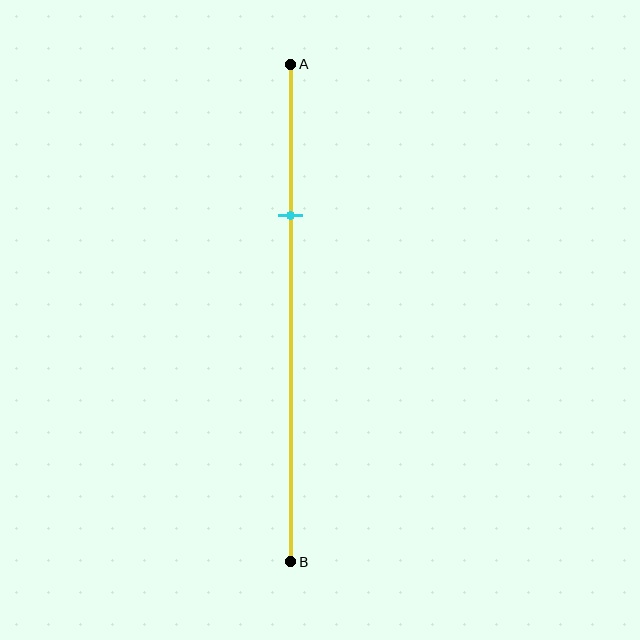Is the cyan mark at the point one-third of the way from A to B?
Yes, the mark is approximately at the one-third point.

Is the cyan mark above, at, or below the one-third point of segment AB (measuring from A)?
The cyan mark is approximately at the one-third point of segment AB.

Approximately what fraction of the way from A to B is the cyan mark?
The cyan mark is approximately 30% of the way from A to B.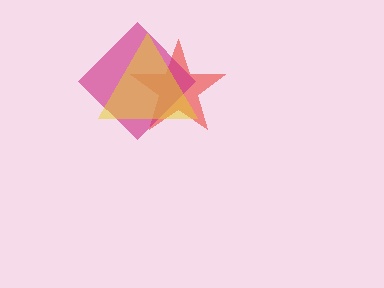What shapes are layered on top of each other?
The layered shapes are: a red star, a magenta diamond, a yellow triangle.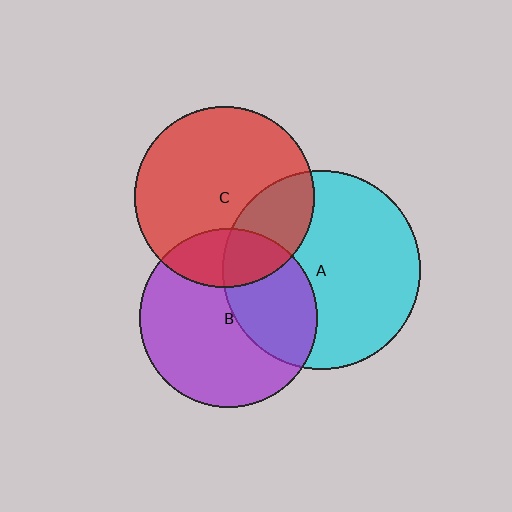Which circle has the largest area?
Circle A (cyan).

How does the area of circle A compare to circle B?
Approximately 1.2 times.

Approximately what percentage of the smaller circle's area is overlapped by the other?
Approximately 35%.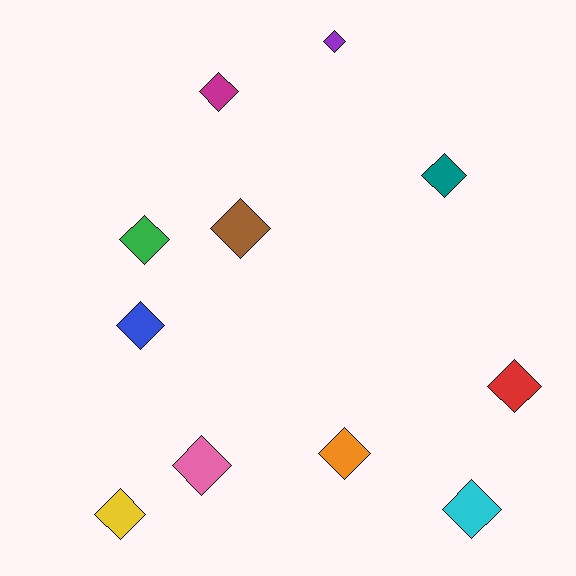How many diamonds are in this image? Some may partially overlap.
There are 11 diamonds.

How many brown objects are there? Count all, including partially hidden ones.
There is 1 brown object.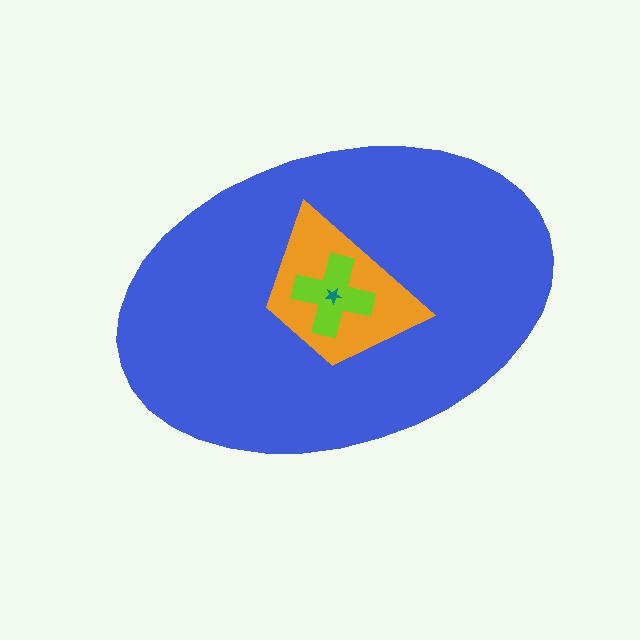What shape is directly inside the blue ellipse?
The orange trapezoid.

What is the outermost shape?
The blue ellipse.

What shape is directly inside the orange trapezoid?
The lime cross.